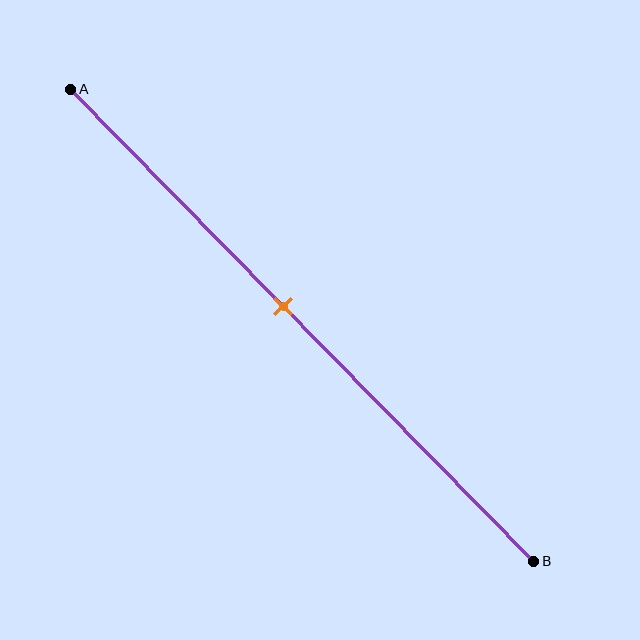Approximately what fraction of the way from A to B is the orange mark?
The orange mark is approximately 45% of the way from A to B.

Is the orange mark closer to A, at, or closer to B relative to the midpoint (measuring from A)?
The orange mark is closer to point A than the midpoint of segment AB.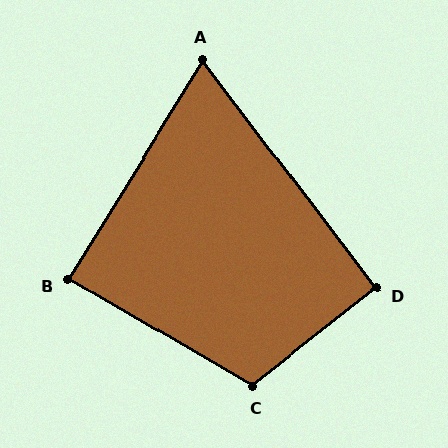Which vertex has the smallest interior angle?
A, at approximately 69 degrees.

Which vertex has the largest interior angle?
C, at approximately 111 degrees.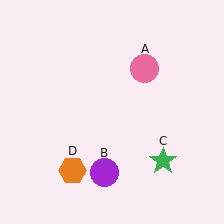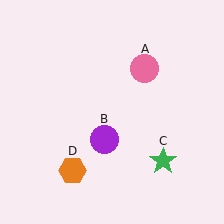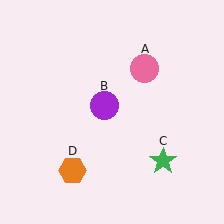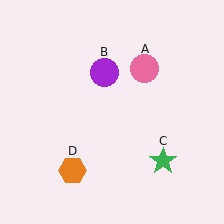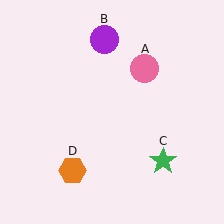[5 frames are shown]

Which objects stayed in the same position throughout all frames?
Pink circle (object A) and green star (object C) and orange hexagon (object D) remained stationary.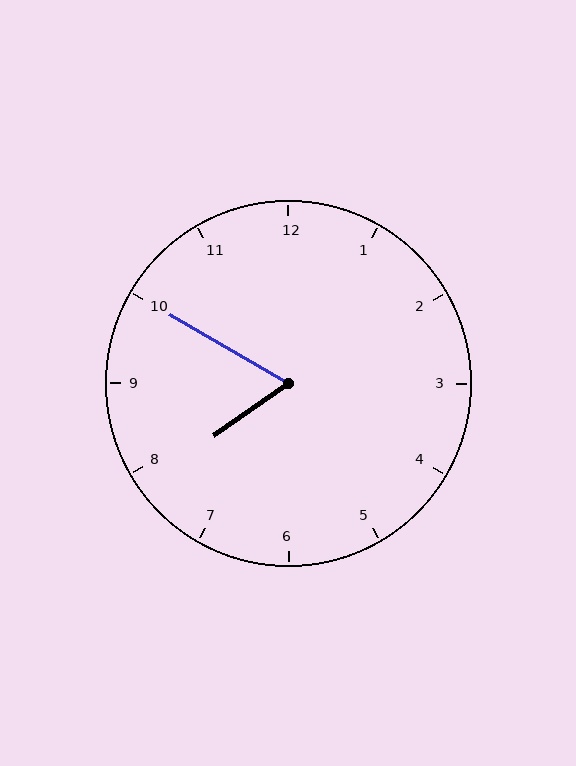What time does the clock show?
7:50.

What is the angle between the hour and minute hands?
Approximately 65 degrees.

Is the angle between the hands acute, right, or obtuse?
It is acute.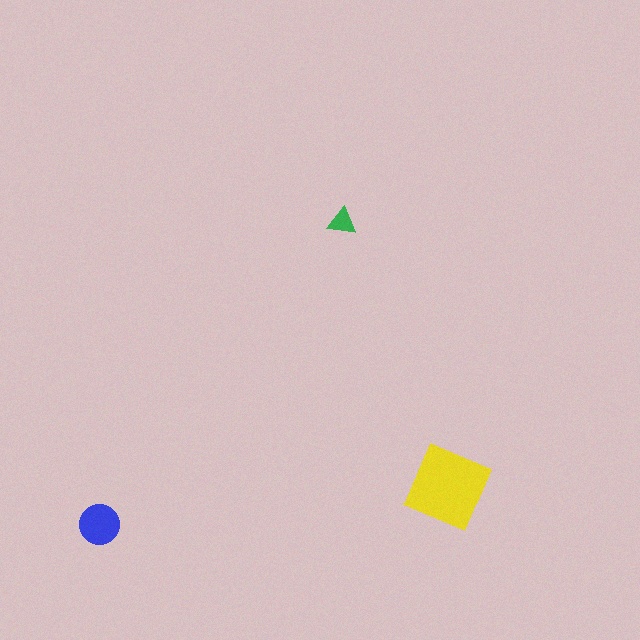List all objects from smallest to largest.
The green triangle, the blue circle, the yellow diamond.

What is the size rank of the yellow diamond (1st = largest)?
1st.